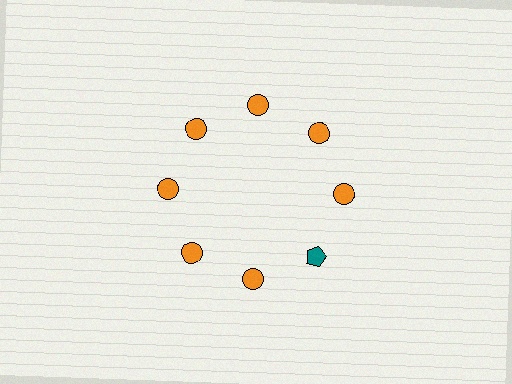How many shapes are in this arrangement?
There are 8 shapes arranged in a ring pattern.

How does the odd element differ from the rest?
It differs in both color (teal instead of orange) and shape (pentagon instead of circle).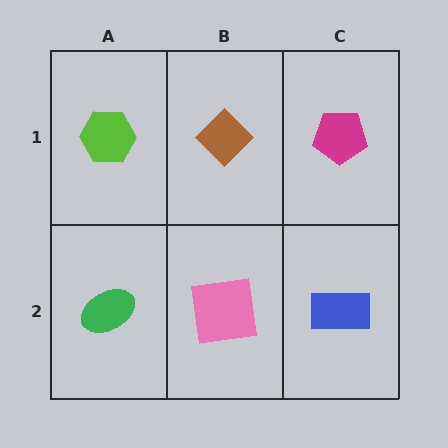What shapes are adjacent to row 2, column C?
A magenta pentagon (row 1, column C), a pink square (row 2, column B).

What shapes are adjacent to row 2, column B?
A brown diamond (row 1, column B), a green ellipse (row 2, column A), a blue rectangle (row 2, column C).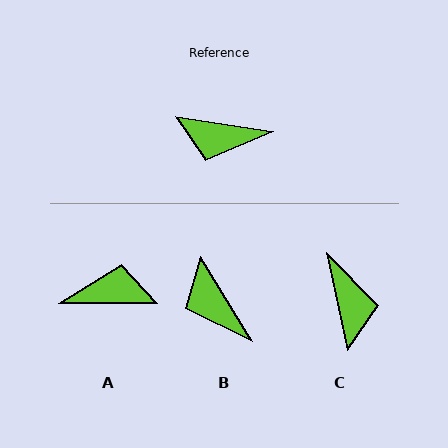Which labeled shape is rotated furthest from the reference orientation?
A, about 172 degrees away.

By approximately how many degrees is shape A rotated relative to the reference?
Approximately 172 degrees clockwise.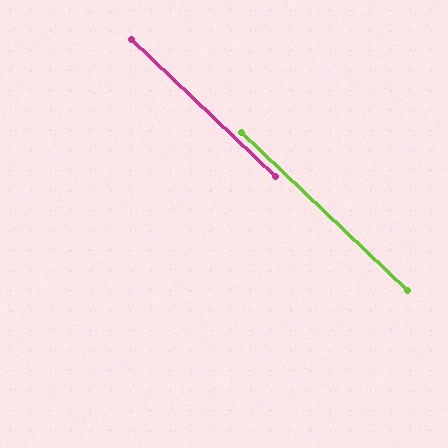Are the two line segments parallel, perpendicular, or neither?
Parallel — their directions differ by only 0.1°.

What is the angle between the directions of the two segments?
Approximately 0 degrees.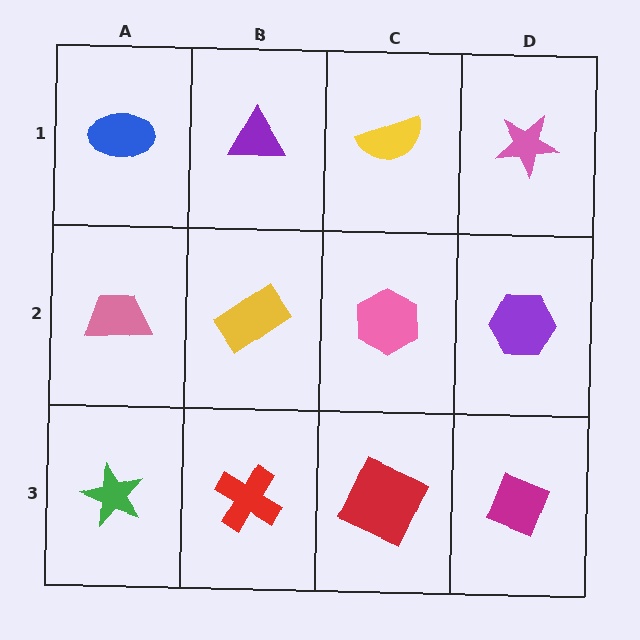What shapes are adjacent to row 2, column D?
A pink star (row 1, column D), a magenta diamond (row 3, column D), a pink hexagon (row 2, column C).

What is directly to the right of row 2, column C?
A purple hexagon.